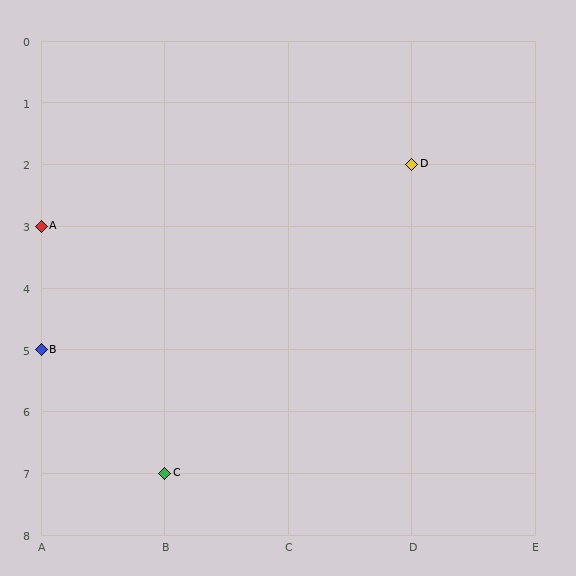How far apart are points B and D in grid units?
Points B and D are 3 columns and 3 rows apart (about 4.2 grid units diagonally).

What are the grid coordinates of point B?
Point B is at grid coordinates (A, 5).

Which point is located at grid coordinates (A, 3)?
Point A is at (A, 3).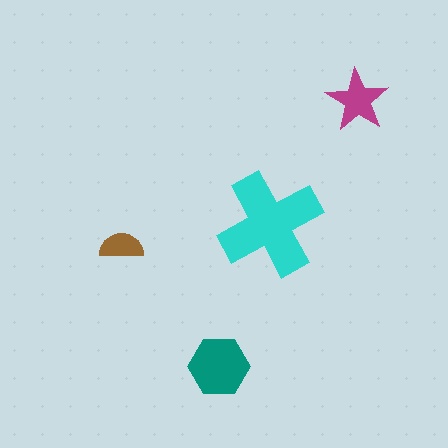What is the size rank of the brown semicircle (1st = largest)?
4th.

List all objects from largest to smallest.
The cyan cross, the teal hexagon, the magenta star, the brown semicircle.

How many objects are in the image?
There are 4 objects in the image.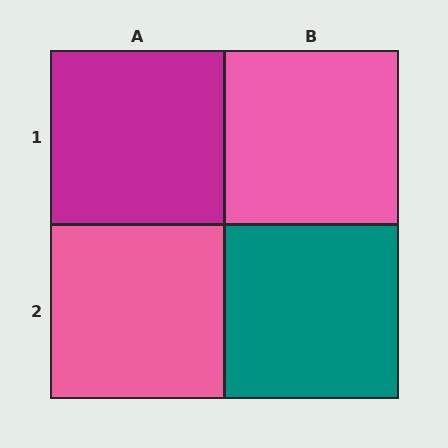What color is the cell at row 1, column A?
Magenta.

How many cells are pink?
2 cells are pink.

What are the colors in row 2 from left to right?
Pink, teal.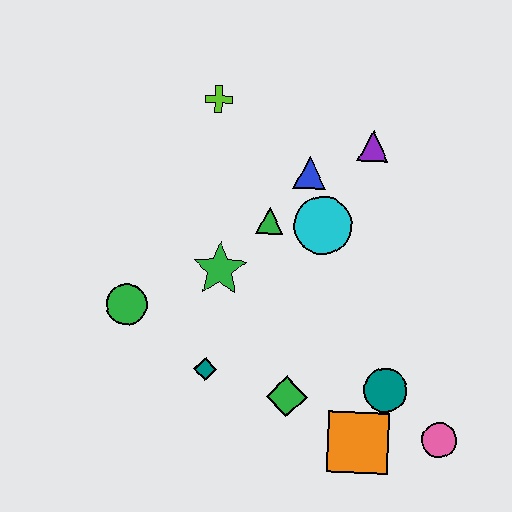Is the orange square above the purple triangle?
No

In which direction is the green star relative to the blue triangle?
The green star is below the blue triangle.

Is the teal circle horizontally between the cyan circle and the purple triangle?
No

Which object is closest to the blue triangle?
The cyan circle is closest to the blue triangle.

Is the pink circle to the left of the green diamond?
No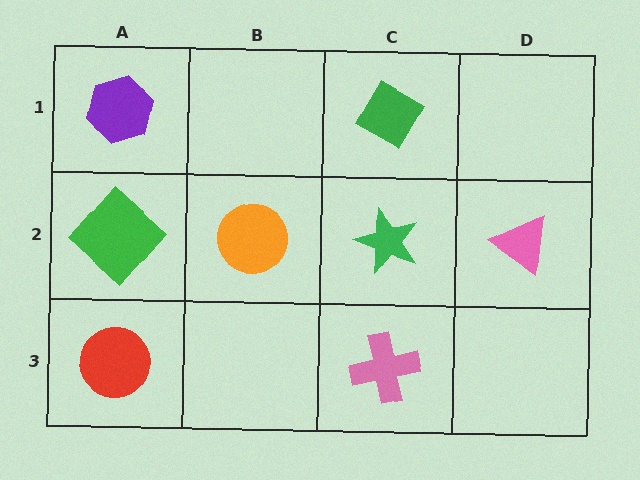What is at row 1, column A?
A purple hexagon.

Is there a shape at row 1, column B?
No, that cell is empty.